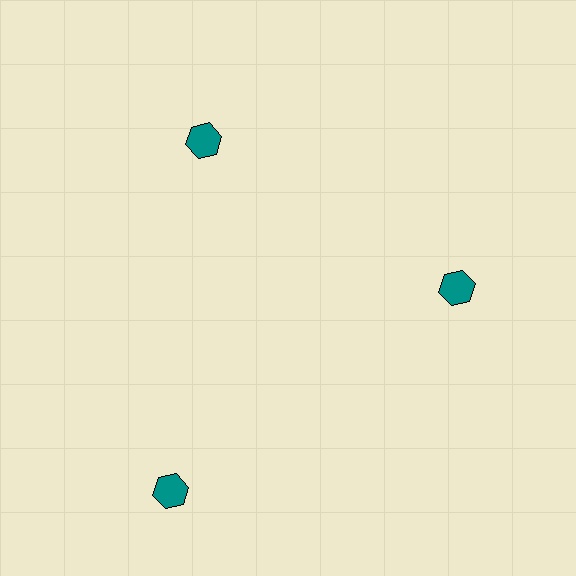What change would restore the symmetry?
The symmetry would be restored by moving it inward, back onto the ring so that all 3 hexagons sit at equal angles and equal distance from the center.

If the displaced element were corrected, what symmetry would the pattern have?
It would have 3-fold rotational symmetry — the pattern would map onto itself every 120 degrees.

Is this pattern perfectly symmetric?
No. The 3 teal hexagons are arranged in a ring, but one element near the 7 o'clock position is pushed outward from the center, breaking the 3-fold rotational symmetry.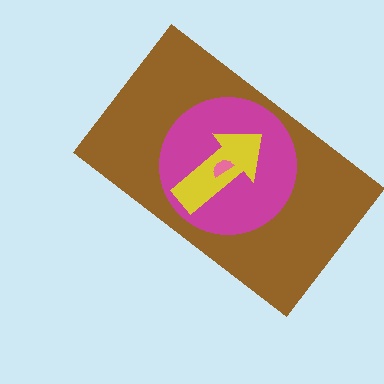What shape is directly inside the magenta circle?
The yellow arrow.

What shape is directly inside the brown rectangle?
The magenta circle.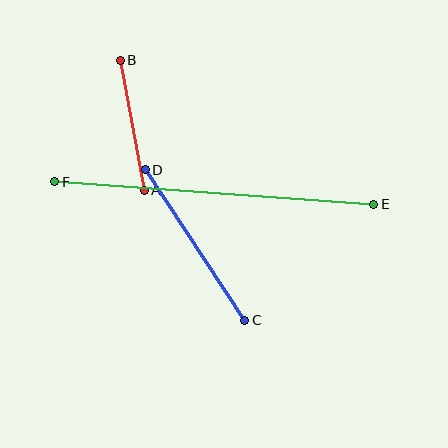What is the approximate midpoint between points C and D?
The midpoint is at approximately (195, 245) pixels.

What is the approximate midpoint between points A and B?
The midpoint is at approximately (132, 125) pixels.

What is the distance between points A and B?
The distance is approximately 132 pixels.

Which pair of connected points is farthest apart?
Points E and F are farthest apart.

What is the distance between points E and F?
The distance is approximately 320 pixels.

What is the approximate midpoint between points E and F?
The midpoint is at approximately (214, 193) pixels.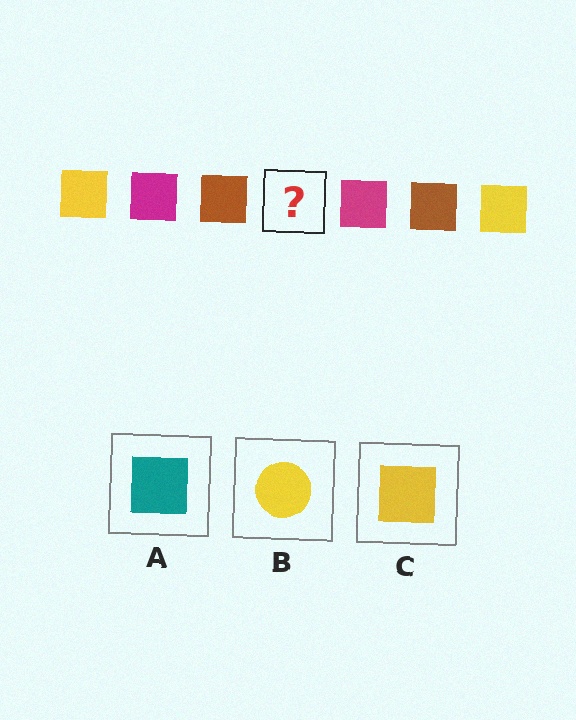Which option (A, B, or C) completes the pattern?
C.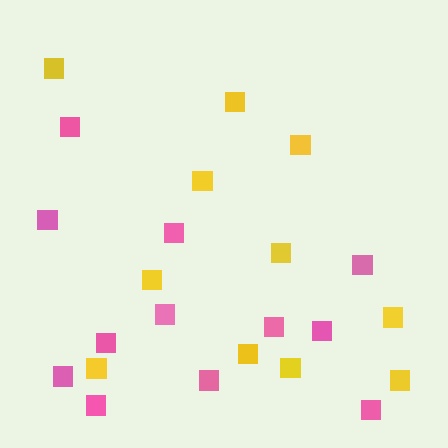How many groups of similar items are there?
There are 2 groups: one group of yellow squares (11) and one group of pink squares (12).